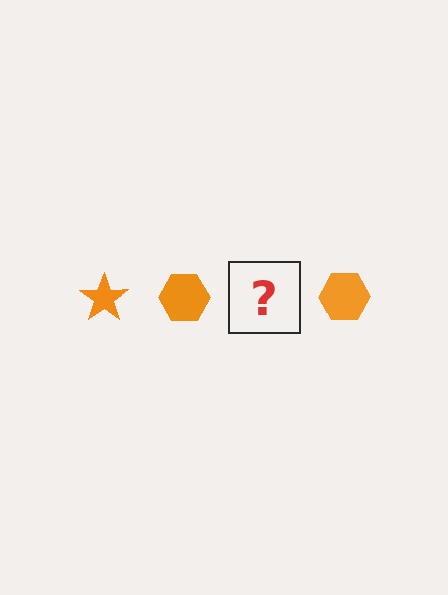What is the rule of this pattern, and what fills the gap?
The rule is that the pattern cycles through star, hexagon shapes in orange. The gap should be filled with an orange star.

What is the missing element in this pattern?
The missing element is an orange star.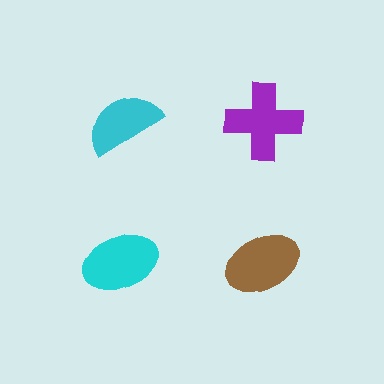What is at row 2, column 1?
A cyan ellipse.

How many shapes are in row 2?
2 shapes.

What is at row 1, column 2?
A purple cross.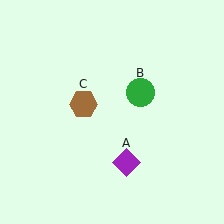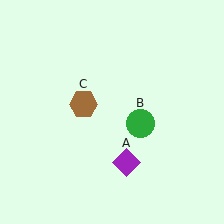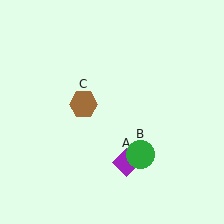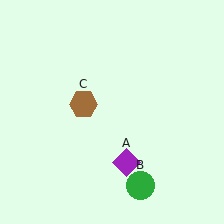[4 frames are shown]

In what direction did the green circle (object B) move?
The green circle (object B) moved down.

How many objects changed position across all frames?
1 object changed position: green circle (object B).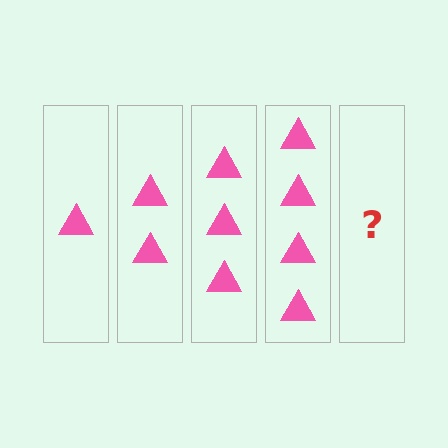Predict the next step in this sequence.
The next step is 5 triangles.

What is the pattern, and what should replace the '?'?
The pattern is that each step adds one more triangle. The '?' should be 5 triangles.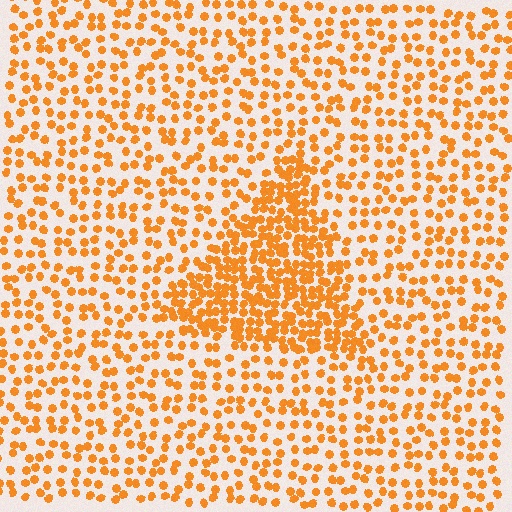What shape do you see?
I see a triangle.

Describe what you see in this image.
The image contains small orange elements arranged at two different densities. A triangle-shaped region is visible where the elements are more densely packed than the surrounding area.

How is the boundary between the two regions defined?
The boundary is defined by a change in element density (approximately 2.2x ratio). All elements are the same color, size, and shape.